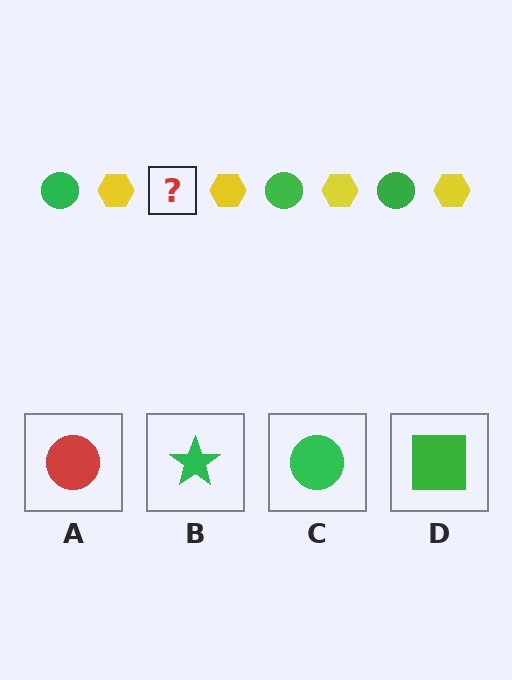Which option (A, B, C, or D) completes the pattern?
C.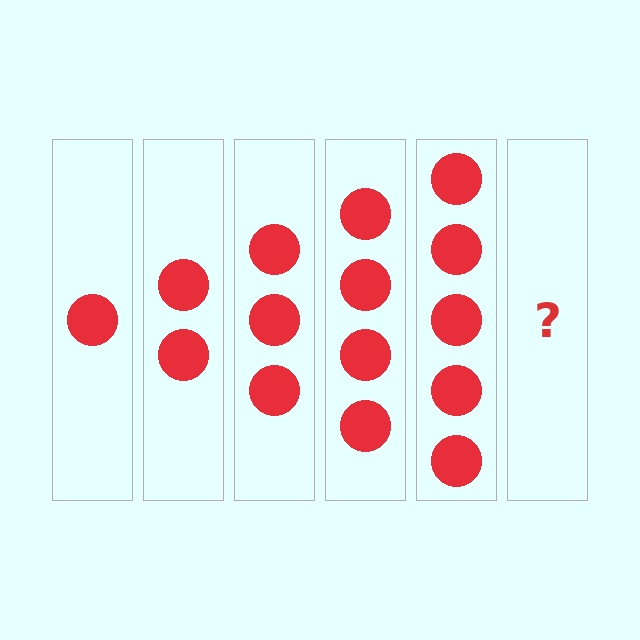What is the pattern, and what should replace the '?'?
The pattern is that each step adds one more circle. The '?' should be 6 circles.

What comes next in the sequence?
The next element should be 6 circles.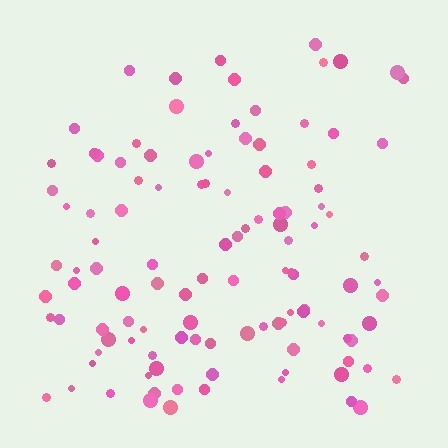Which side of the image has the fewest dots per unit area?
The top.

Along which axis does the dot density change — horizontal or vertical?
Vertical.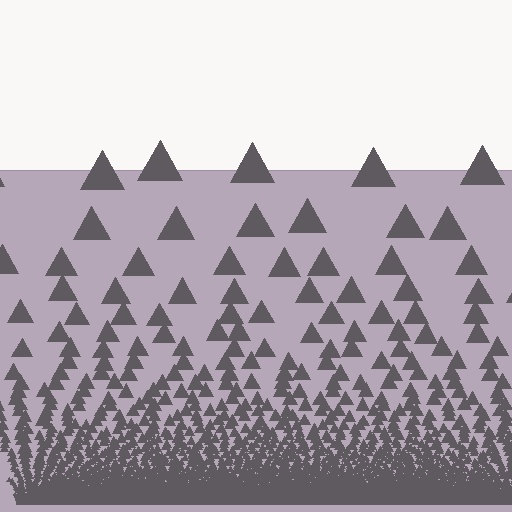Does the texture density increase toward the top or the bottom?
Density increases toward the bottom.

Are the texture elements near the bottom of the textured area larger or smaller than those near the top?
Smaller. The gradient is inverted — elements near the bottom are smaller and denser.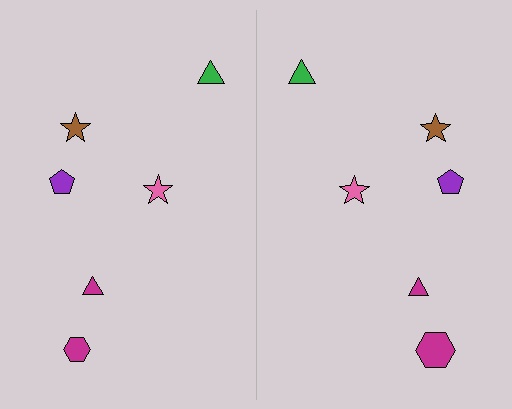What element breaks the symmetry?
The magenta hexagon on the right side has a different size than its mirror counterpart.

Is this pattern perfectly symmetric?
No, the pattern is not perfectly symmetric. The magenta hexagon on the right side has a different size than its mirror counterpart.